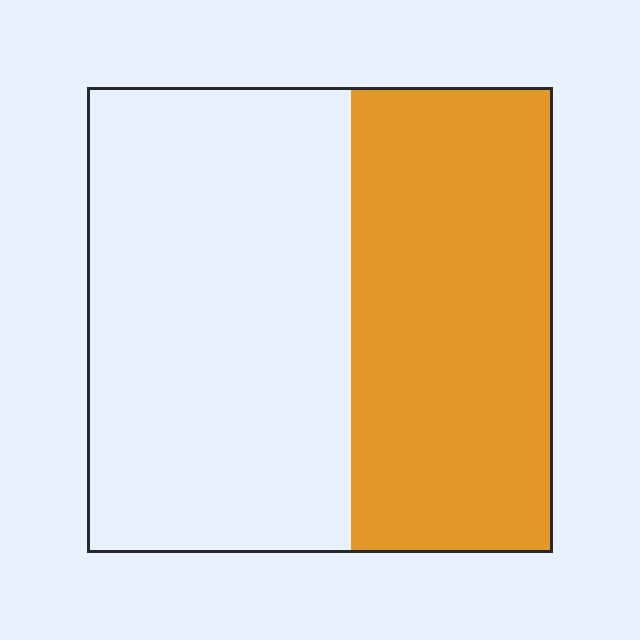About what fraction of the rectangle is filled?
About two fifths (2/5).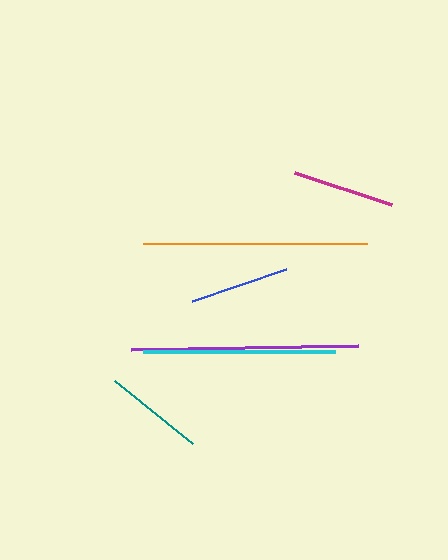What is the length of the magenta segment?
The magenta segment is approximately 102 pixels long.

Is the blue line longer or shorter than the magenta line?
The magenta line is longer than the blue line.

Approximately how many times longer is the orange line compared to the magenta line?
The orange line is approximately 2.2 times the length of the magenta line.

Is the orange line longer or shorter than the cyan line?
The orange line is longer than the cyan line.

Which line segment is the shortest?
The blue line is the shortest at approximately 99 pixels.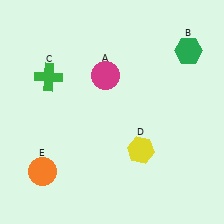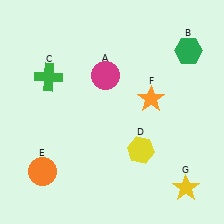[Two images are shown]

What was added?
An orange star (F), a yellow star (G) were added in Image 2.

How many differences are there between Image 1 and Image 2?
There are 2 differences between the two images.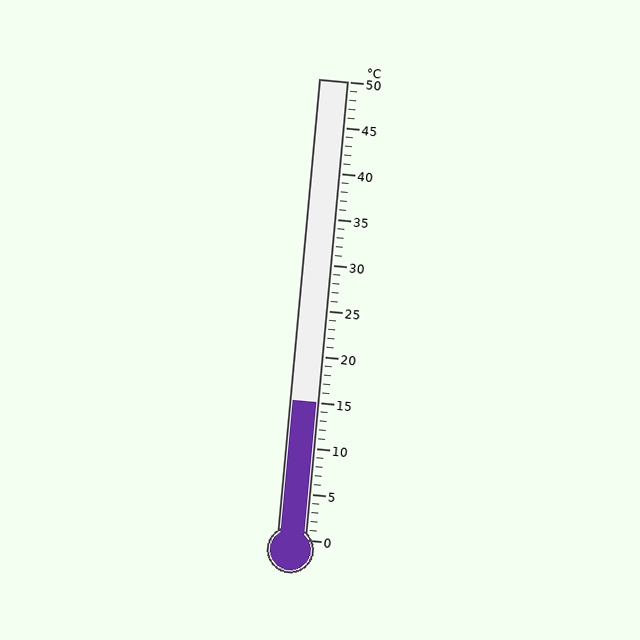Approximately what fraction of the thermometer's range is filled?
The thermometer is filled to approximately 30% of its range.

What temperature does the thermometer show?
The thermometer shows approximately 15°C.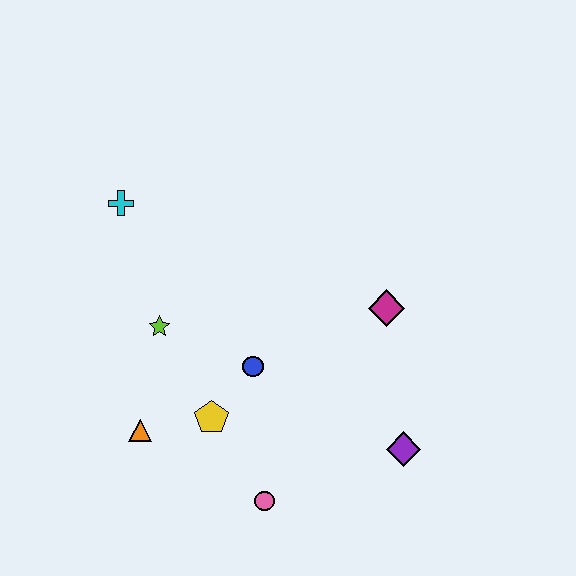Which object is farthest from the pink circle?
The cyan cross is farthest from the pink circle.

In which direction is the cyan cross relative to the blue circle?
The cyan cross is above the blue circle.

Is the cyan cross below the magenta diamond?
No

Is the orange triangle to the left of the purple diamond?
Yes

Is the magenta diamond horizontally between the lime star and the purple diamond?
Yes